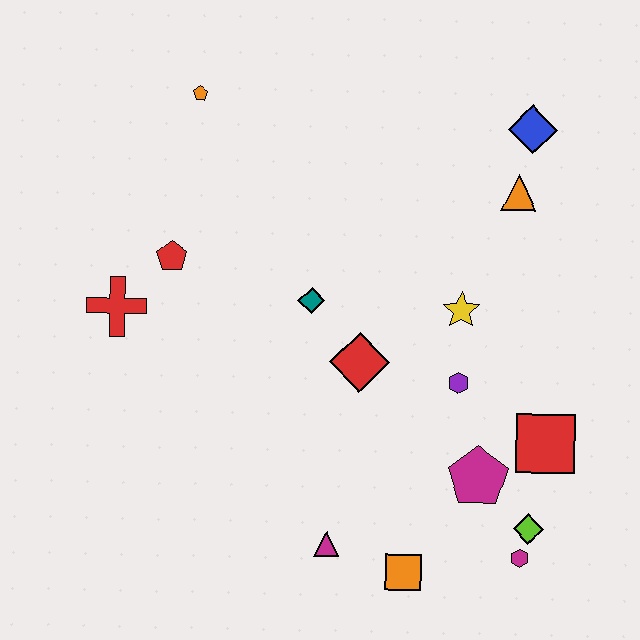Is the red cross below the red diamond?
No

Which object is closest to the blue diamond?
The orange triangle is closest to the blue diamond.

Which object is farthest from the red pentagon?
The magenta hexagon is farthest from the red pentagon.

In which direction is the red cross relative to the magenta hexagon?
The red cross is to the left of the magenta hexagon.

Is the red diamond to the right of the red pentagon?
Yes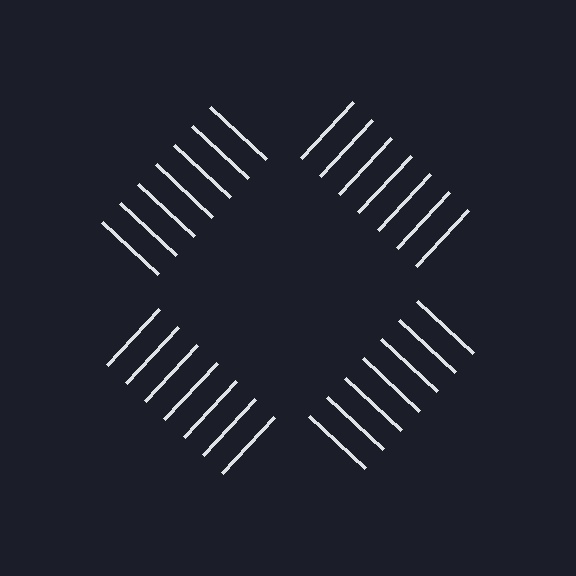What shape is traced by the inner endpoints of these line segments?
An illusory square — the line segments terminate on its edges but no continuous stroke is drawn.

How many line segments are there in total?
28 — 7 along each of the 4 edges.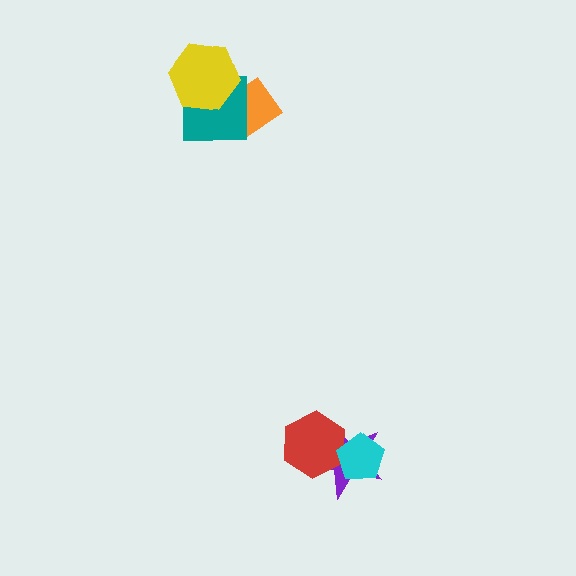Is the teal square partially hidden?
Yes, it is partially covered by another shape.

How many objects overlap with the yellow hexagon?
2 objects overlap with the yellow hexagon.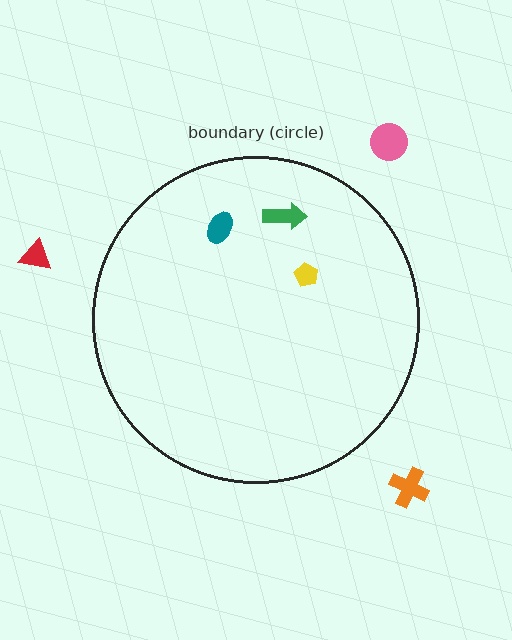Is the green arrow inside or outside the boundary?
Inside.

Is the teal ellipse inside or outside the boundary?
Inside.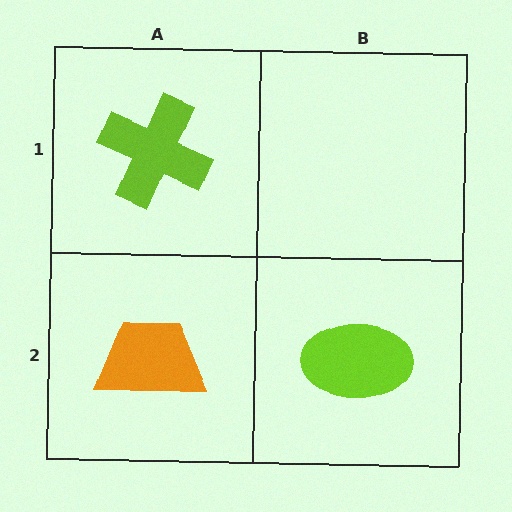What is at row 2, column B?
A lime ellipse.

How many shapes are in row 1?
1 shape.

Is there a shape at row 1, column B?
No, that cell is empty.